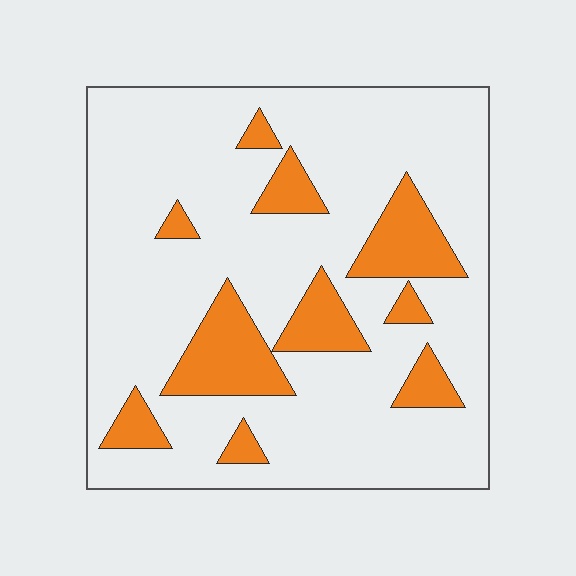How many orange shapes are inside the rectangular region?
10.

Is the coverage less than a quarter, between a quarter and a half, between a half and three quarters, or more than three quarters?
Less than a quarter.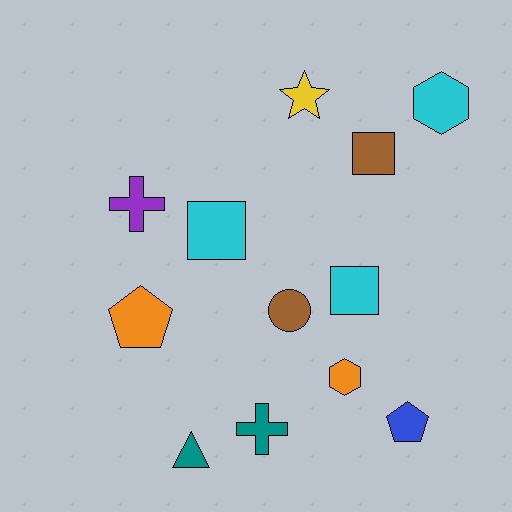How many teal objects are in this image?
There are 2 teal objects.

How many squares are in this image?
There are 3 squares.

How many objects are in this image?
There are 12 objects.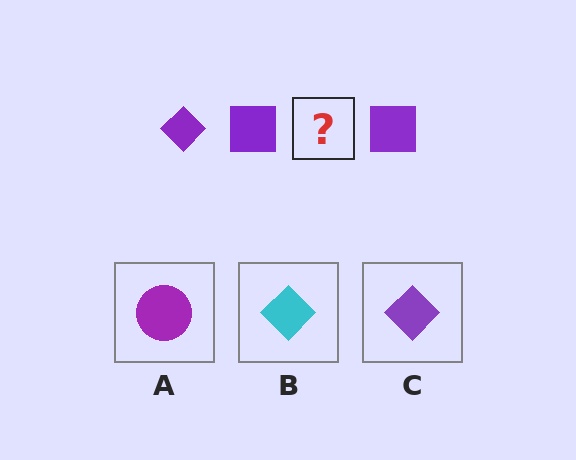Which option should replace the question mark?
Option C.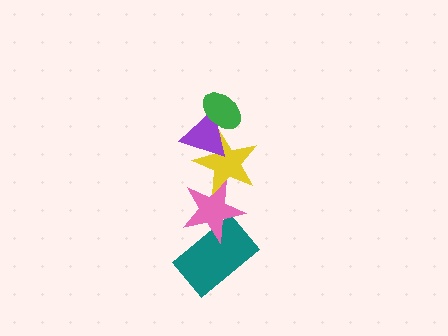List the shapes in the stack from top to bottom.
From top to bottom: the green ellipse, the purple triangle, the yellow star, the pink star, the teal rectangle.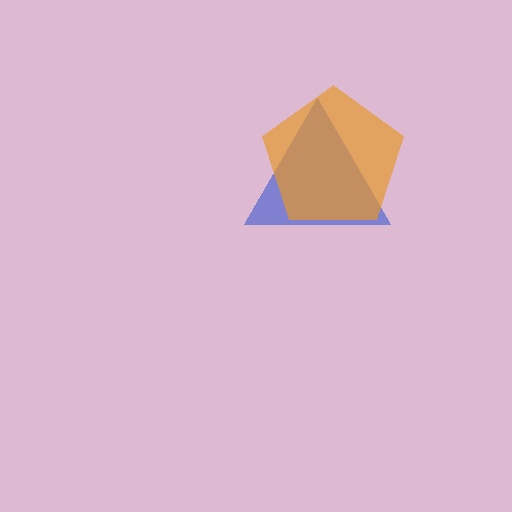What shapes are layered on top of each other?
The layered shapes are: a blue triangle, an orange pentagon.